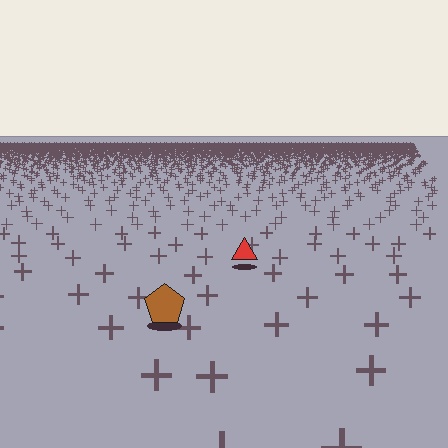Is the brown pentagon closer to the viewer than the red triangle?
Yes. The brown pentagon is closer — you can tell from the texture gradient: the ground texture is coarser near it.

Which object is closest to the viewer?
The brown pentagon is closest. The texture marks near it are larger and more spread out.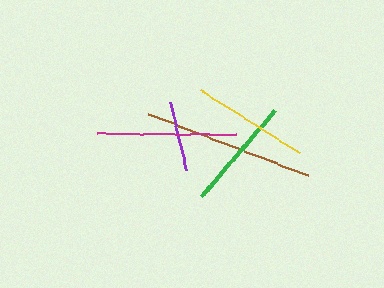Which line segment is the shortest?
The purple line is the shortest at approximately 70 pixels.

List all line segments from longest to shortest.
From longest to shortest: brown, magenta, yellow, green, purple.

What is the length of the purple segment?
The purple segment is approximately 70 pixels long.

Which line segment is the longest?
The brown line is the longest at approximately 172 pixels.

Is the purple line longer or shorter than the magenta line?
The magenta line is longer than the purple line.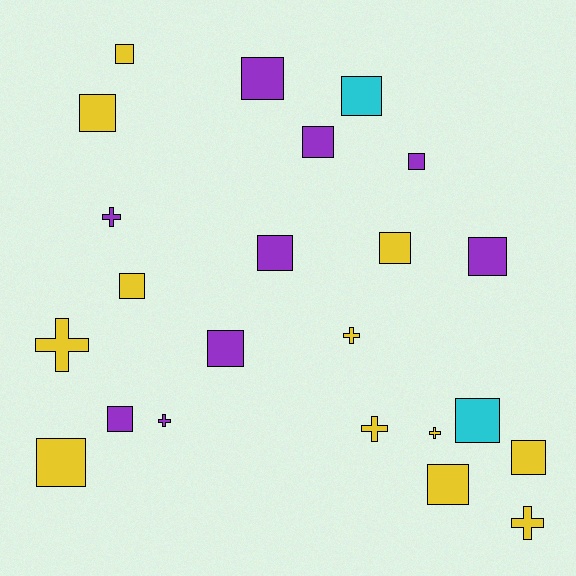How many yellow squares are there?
There are 7 yellow squares.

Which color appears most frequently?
Yellow, with 12 objects.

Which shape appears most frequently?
Square, with 16 objects.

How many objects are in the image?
There are 23 objects.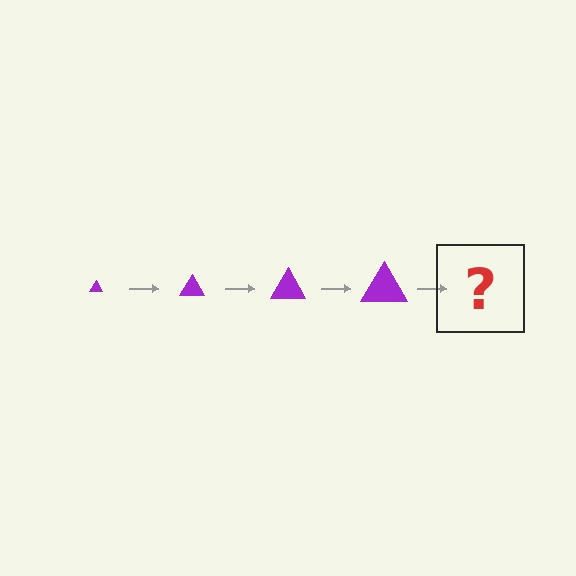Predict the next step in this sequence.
The next step is a purple triangle, larger than the previous one.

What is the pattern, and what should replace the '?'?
The pattern is that the triangle gets progressively larger each step. The '?' should be a purple triangle, larger than the previous one.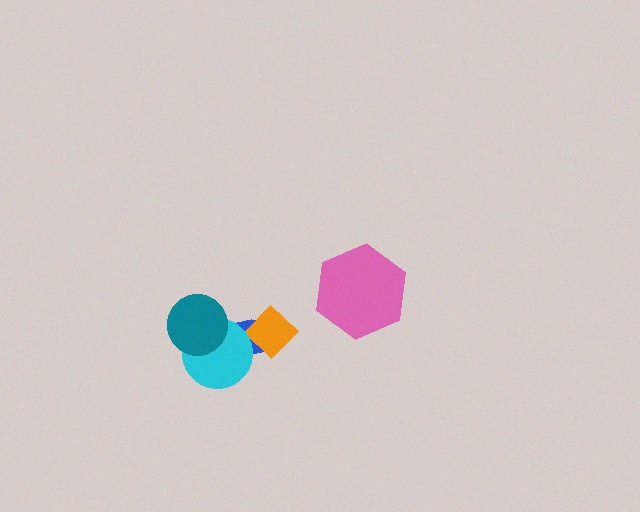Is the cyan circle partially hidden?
Yes, it is partially covered by another shape.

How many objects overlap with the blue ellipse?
2 objects overlap with the blue ellipse.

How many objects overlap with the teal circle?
1 object overlaps with the teal circle.